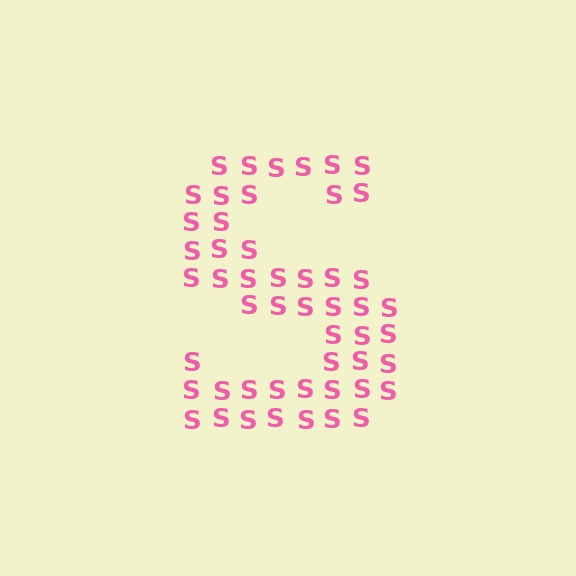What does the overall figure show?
The overall figure shows the letter S.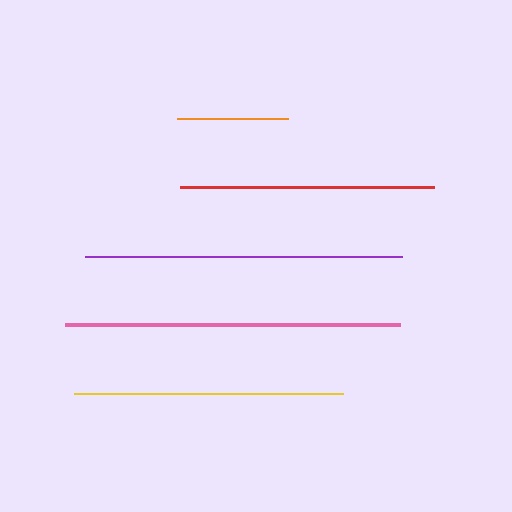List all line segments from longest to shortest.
From longest to shortest: pink, purple, yellow, red, orange.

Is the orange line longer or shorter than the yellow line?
The yellow line is longer than the orange line.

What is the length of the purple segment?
The purple segment is approximately 317 pixels long.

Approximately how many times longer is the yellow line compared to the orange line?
The yellow line is approximately 2.4 times the length of the orange line.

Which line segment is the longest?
The pink line is the longest at approximately 335 pixels.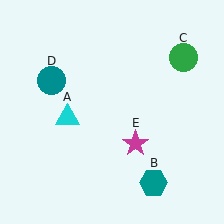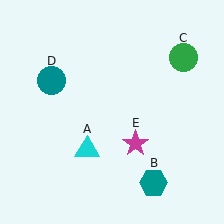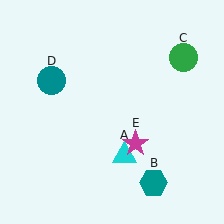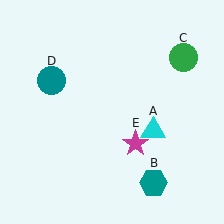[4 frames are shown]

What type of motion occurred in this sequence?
The cyan triangle (object A) rotated counterclockwise around the center of the scene.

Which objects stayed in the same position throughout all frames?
Teal hexagon (object B) and green circle (object C) and teal circle (object D) and magenta star (object E) remained stationary.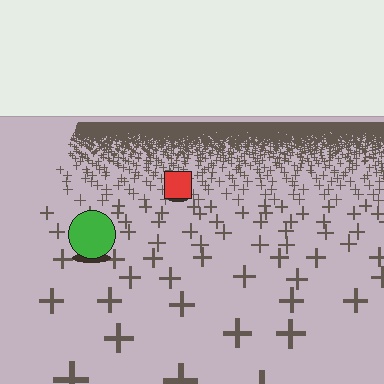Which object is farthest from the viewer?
The red square is farthest from the viewer. It appears smaller and the ground texture around it is denser.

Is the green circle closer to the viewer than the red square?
Yes. The green circle is closer — you can tell from the texture gradient: the ground texture is coarser near it.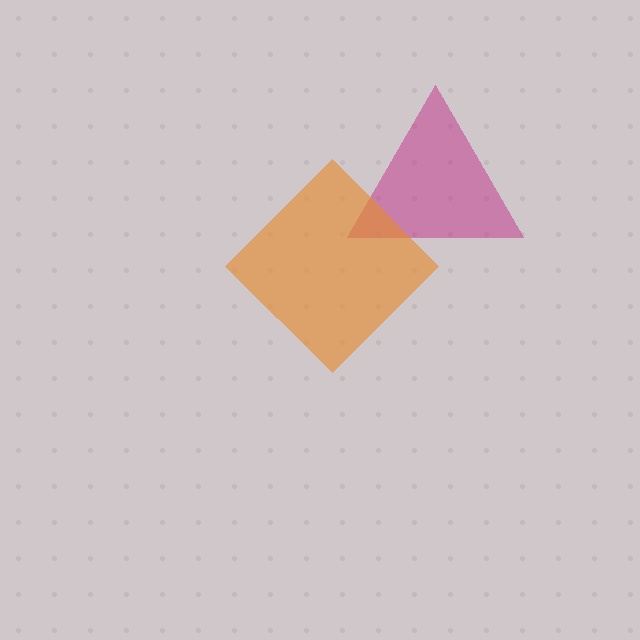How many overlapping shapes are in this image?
There are 2 overlapping shapes in the image.